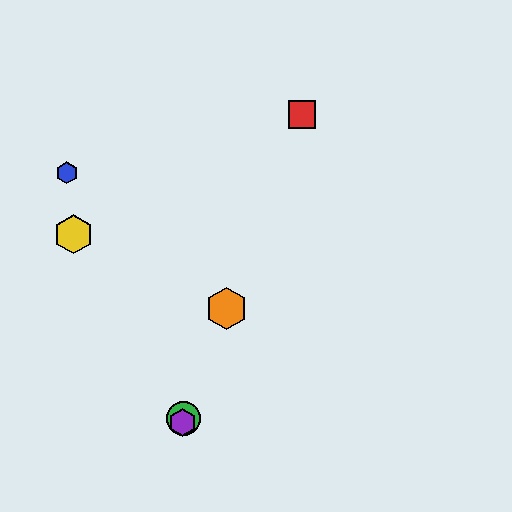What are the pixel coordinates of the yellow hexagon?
The yellow hexagon is at (73, 234).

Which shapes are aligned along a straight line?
The red square, the green circle, the purple hexagon, the orange hexagon are aligned along a straight line.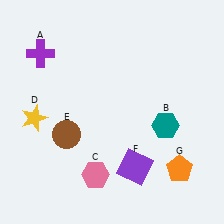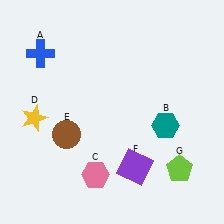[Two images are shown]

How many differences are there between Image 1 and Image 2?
There are 2 differences between the two images.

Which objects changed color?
A changed from purple to blue. G changed from orange to lime.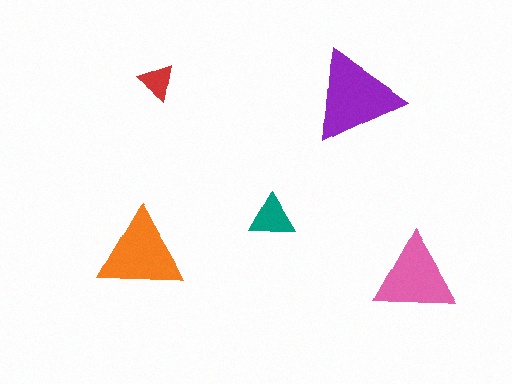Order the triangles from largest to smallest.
the purple one, the orange one, the pink one, the teal one, the red one.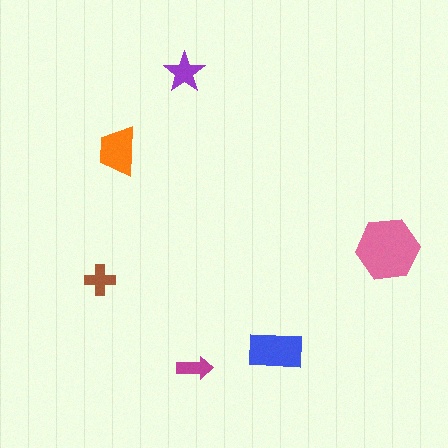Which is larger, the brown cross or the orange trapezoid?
The orange trapezoid.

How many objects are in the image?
There are 6 objects in the image.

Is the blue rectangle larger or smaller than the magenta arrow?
Larger.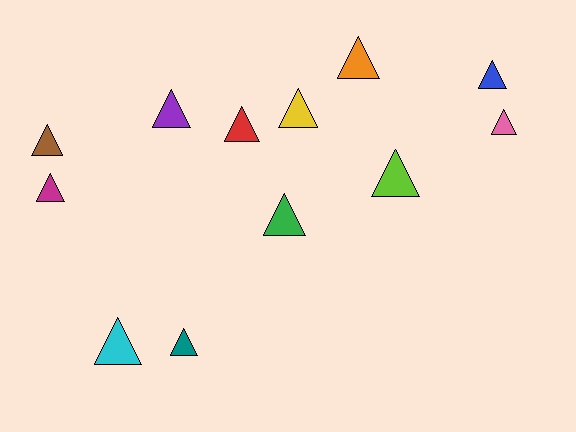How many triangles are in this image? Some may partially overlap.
There are 12 triangles.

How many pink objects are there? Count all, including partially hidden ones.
There is 1 pink object.